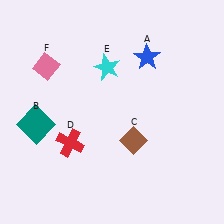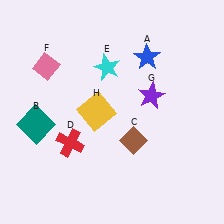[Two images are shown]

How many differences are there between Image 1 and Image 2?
There are 2 differences between the two images.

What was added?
A purple star (G), a yellow square (H) were added in Image 2.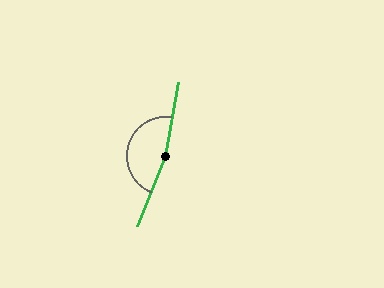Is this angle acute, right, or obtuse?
It is obtuse.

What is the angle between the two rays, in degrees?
Approximately 169 degrees.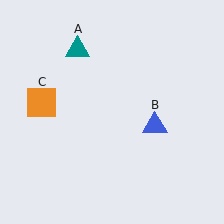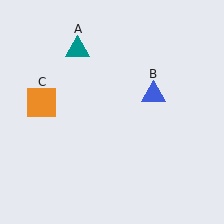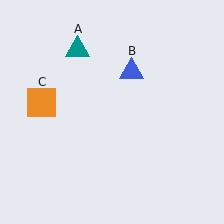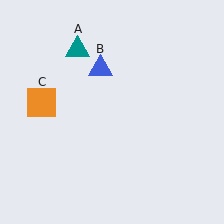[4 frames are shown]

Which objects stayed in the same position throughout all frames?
Teal triangle (object A) and orange square (object C) remained stationary.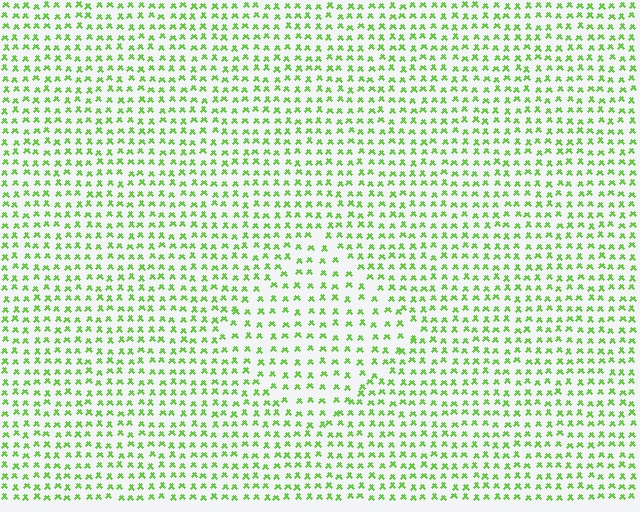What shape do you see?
I see a diamond.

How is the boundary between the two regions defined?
The boundary is defined by a change in element density (approximately 1.5x ratio). All elements are the same color, size, and shape.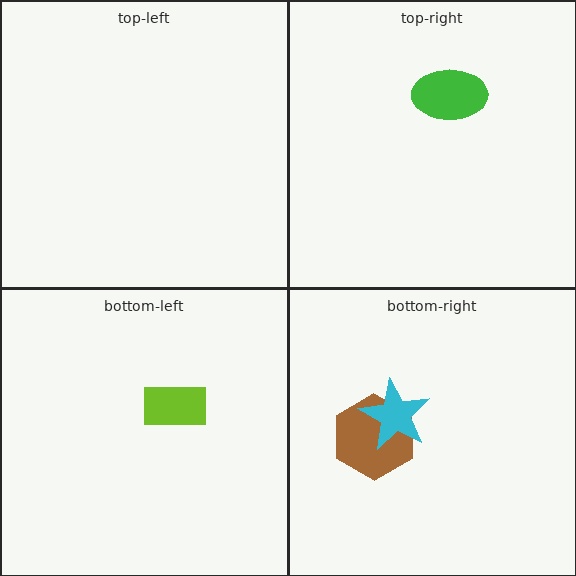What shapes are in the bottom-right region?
The brown hexagon, the cyan star.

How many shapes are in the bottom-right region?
2.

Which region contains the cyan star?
The bottom-right region.